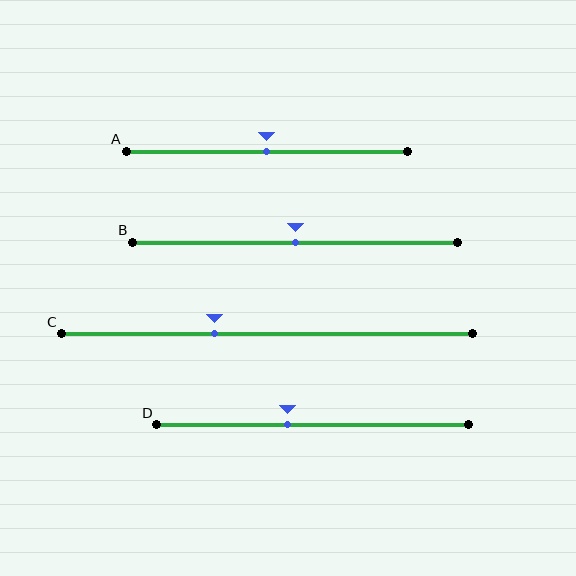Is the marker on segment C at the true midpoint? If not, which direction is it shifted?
No, the marker on segment C is shifted to the left by about 13% of the segment length.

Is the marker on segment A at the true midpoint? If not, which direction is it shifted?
Yes, the marker on segment A is at the true midpoint.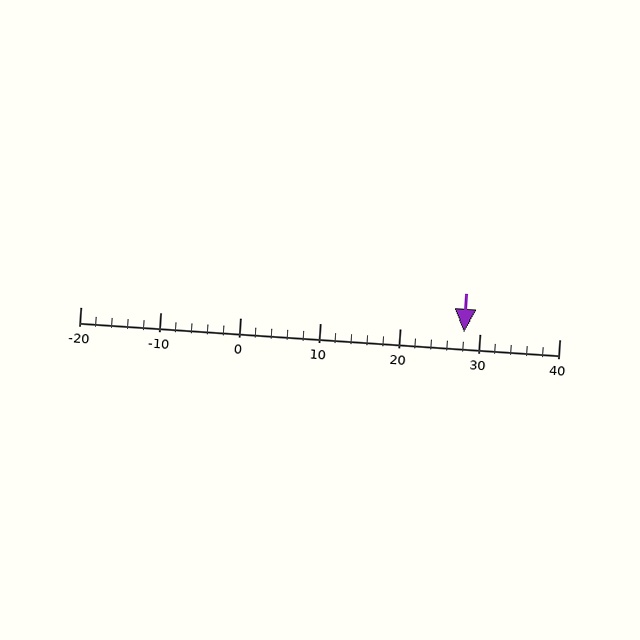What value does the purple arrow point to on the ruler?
The purple arrow points to approximately 28.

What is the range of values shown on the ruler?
The ruler shows values from -20 to 40.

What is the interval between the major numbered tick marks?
The major tick marks are spaced 10 units apart.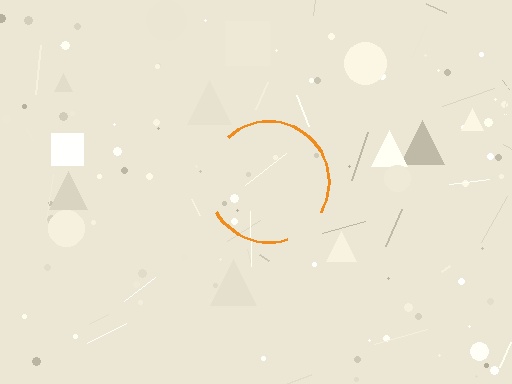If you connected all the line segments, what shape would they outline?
They would outline a circle.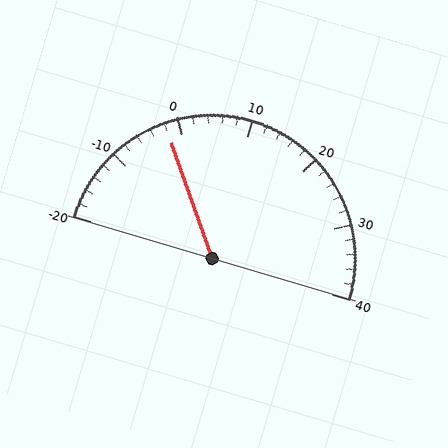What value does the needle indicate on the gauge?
The needle indicates approximately -2.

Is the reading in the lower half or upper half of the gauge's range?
The reading is in the lower half of the range (-20 to 40).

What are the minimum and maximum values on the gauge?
The gauge ranges from -20 to 40.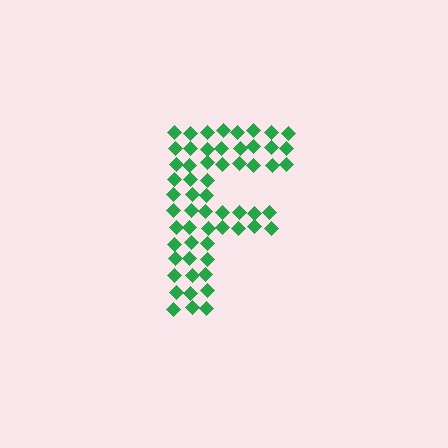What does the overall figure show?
The overall figure shows the letter F.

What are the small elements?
The small elements are diamonds.